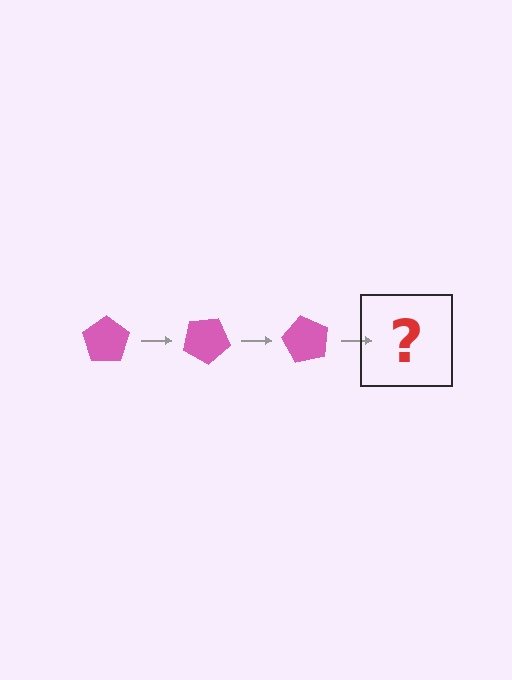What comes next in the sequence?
The next element should be a pink pentagon rotated 90 degrees.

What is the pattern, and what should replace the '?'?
The pattern is that the pentagon rotates 30 degrees each step. The '?' should be a pink pentagon rotated 90 degrees.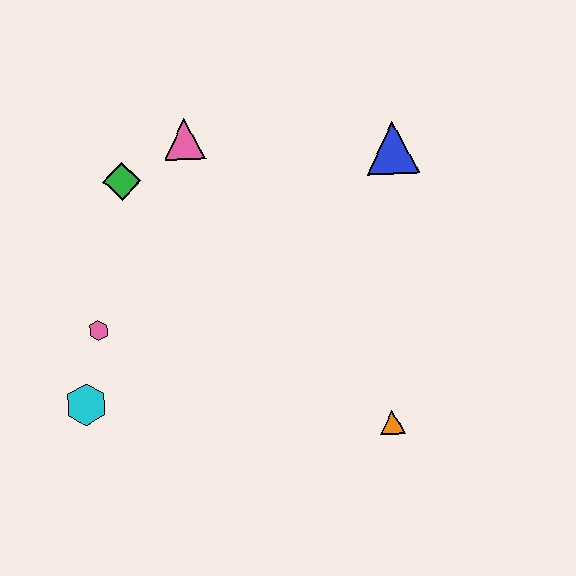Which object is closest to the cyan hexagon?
The pink hexagon is closest to the cyan hexagon.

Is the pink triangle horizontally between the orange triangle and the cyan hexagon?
Yes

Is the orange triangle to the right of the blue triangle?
No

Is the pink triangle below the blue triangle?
No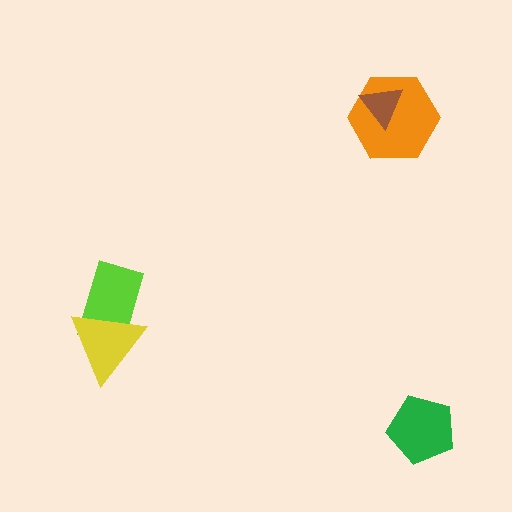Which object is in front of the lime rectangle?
The yellow triangle is in front of the lime rectangle.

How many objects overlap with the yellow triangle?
1 object overlaps with the yellow triangle.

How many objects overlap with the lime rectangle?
1 object overlaps with the lime rectangle.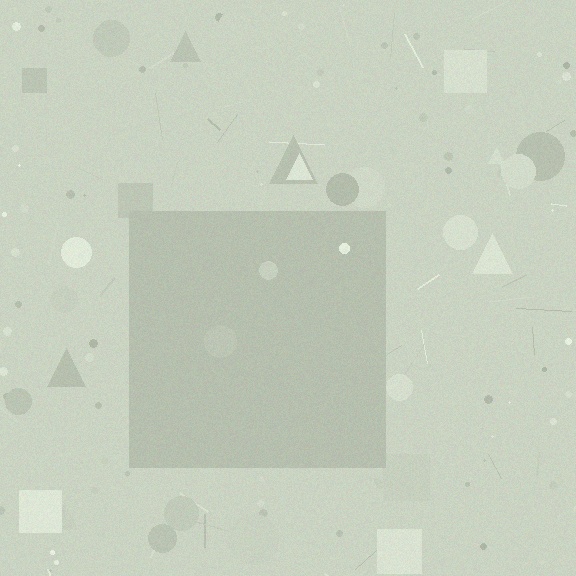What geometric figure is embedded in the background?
A square is embedded in the background.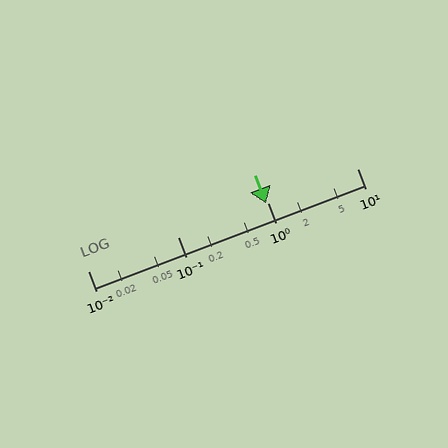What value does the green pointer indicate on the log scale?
The pointer indicates approximately 0.96.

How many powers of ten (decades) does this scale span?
The scale spans 3 decades, from 0.01 to 10.